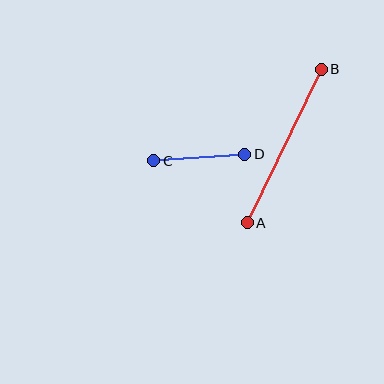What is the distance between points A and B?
The distance is approximately 170 pixels.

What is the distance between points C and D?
The distance is approximately 91 pixels.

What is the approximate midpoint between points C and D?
The midpoint is at approximately (199, 157) pixels.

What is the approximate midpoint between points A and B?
The midpoint is at approximately (284, 146) pixels.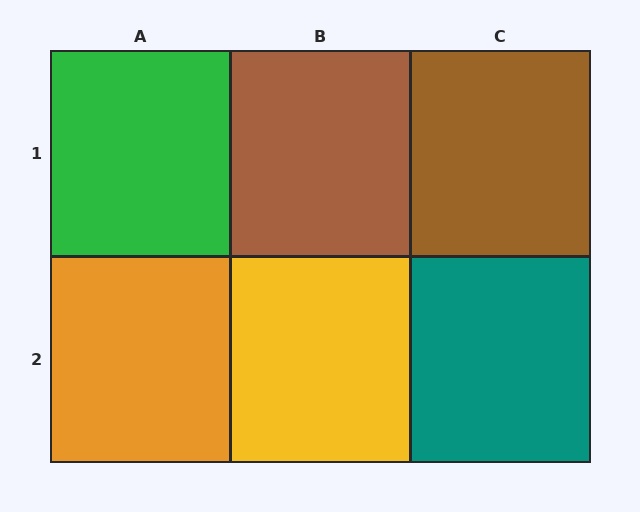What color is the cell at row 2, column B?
Yellow.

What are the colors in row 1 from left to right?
Green, brown, brown.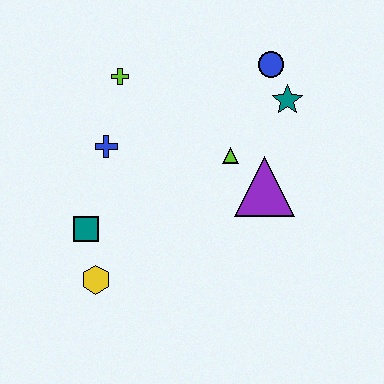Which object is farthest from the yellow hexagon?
The blue circle is farthest from the yellow hexagon.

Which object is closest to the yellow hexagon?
The teal square is closest to the yellow hexagon.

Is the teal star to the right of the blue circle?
Yes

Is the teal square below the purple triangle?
Yes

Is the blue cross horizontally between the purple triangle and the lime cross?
No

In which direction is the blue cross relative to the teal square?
The blue cross is above the teal square.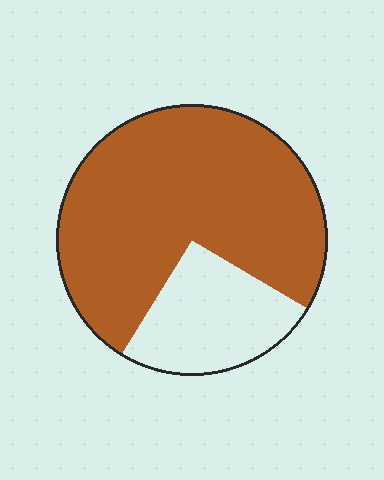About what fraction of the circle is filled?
About three quarters (3/4).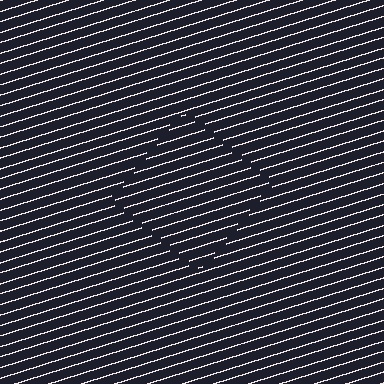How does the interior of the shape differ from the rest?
The interior of the shape contains the same grating, shifted by half a period — the contour is defined by the phase discontinuity where line-ends from the inner and outer gratings abut.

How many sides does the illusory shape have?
4 sides — the line-ends trace a square.